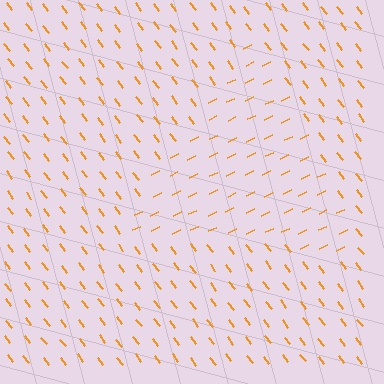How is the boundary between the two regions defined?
The boundary is defined purely by a change in line orientation (approximately 79 degrees difference). All lines are the same color and thickness.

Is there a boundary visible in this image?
Yes, there is a texture boundary formed by a change in line orientation.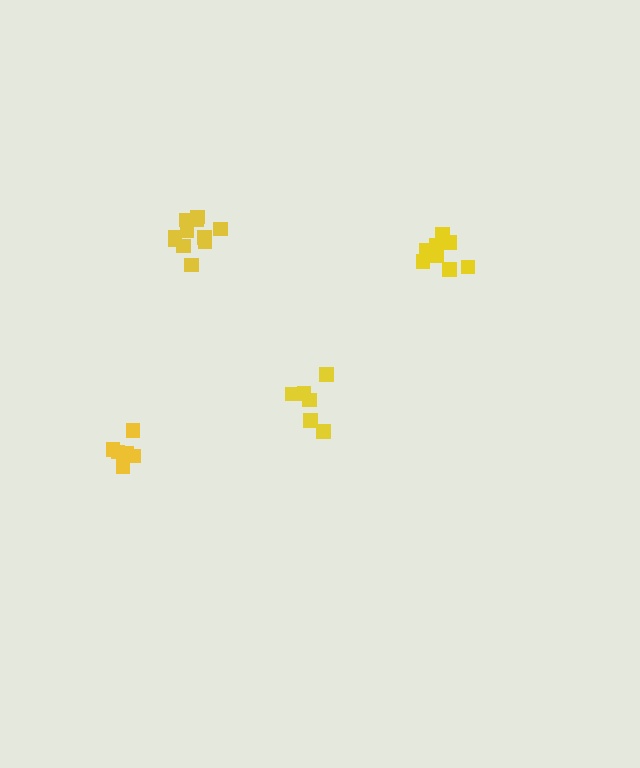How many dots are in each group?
Group 1: 6 dots, Group 2: 6 dots, Group 3: 11 dots, Group 4: 8 dots (31 total).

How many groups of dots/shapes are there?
There are 4 groups.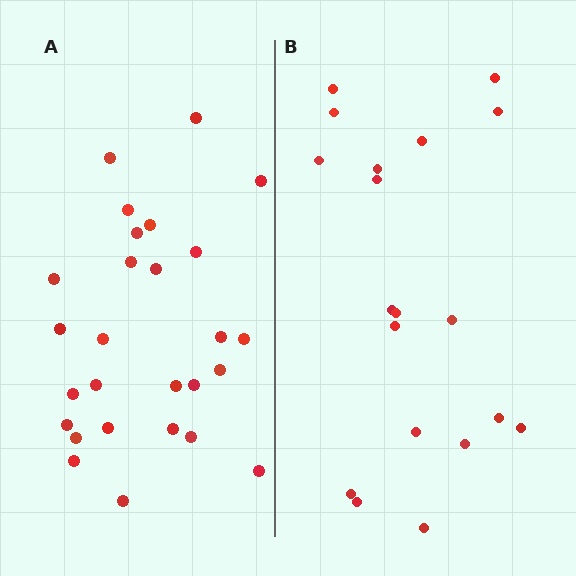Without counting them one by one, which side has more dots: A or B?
Region A (the left region) has more dots.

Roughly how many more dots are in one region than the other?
Region A has roughly 8 or so more dots than region B.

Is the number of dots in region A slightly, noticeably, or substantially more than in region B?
Region A has noticeably more, but not dramatically so. The ratio is roughly 1.4 to 1.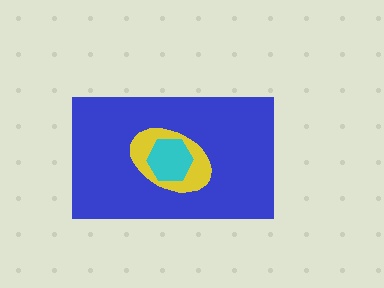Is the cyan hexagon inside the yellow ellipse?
Yes.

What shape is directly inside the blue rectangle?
The yellow ellipse.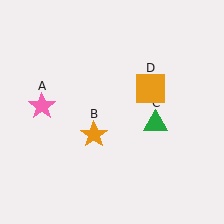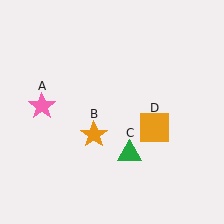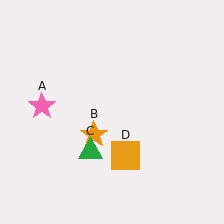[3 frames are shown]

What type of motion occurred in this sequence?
The green triangle (object C), orange square (object D) rotated clockwise around the center of the scene.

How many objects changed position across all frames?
2 objects changed position: green triangle (object C), orange square (object D).